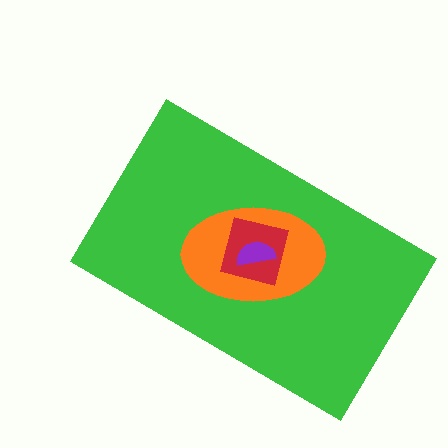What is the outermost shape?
The green rectangle.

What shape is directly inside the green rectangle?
The orange ellipse.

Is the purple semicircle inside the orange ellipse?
Yes.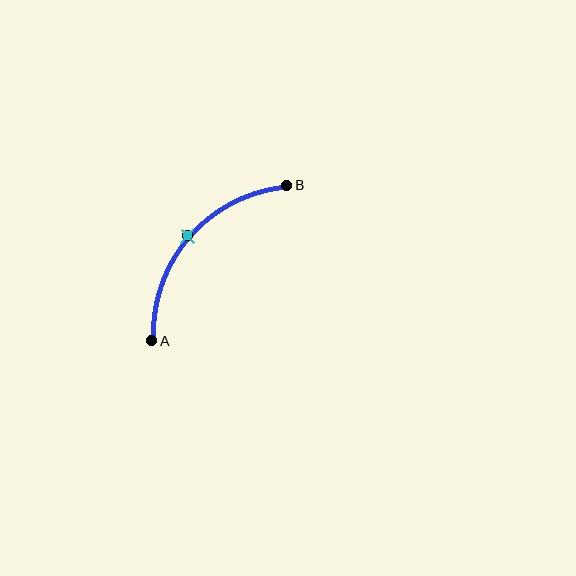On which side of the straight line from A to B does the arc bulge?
The arc bulges above and to the left of the straight line connecting A and B.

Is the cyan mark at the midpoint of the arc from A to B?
Yes. The cyan mark lies on the arc at equal arc-length from both A and B — it is the arc midpoint.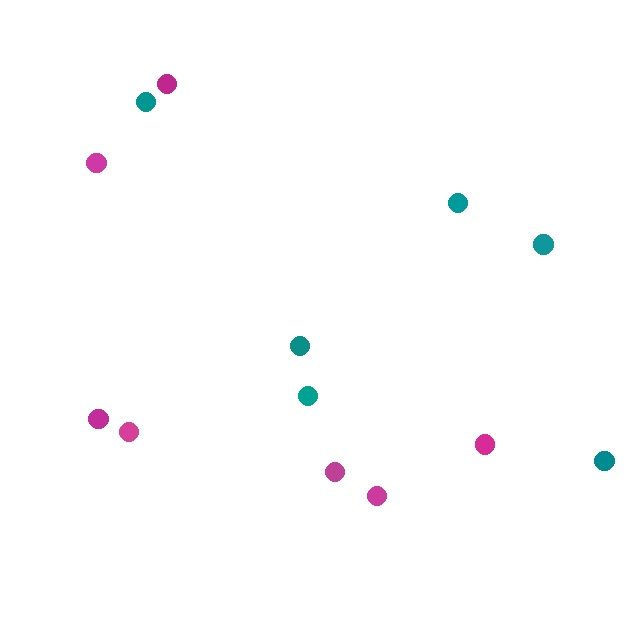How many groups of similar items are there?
There are 2 groups: one group of teal circles (6) and one group of magenta circles (7).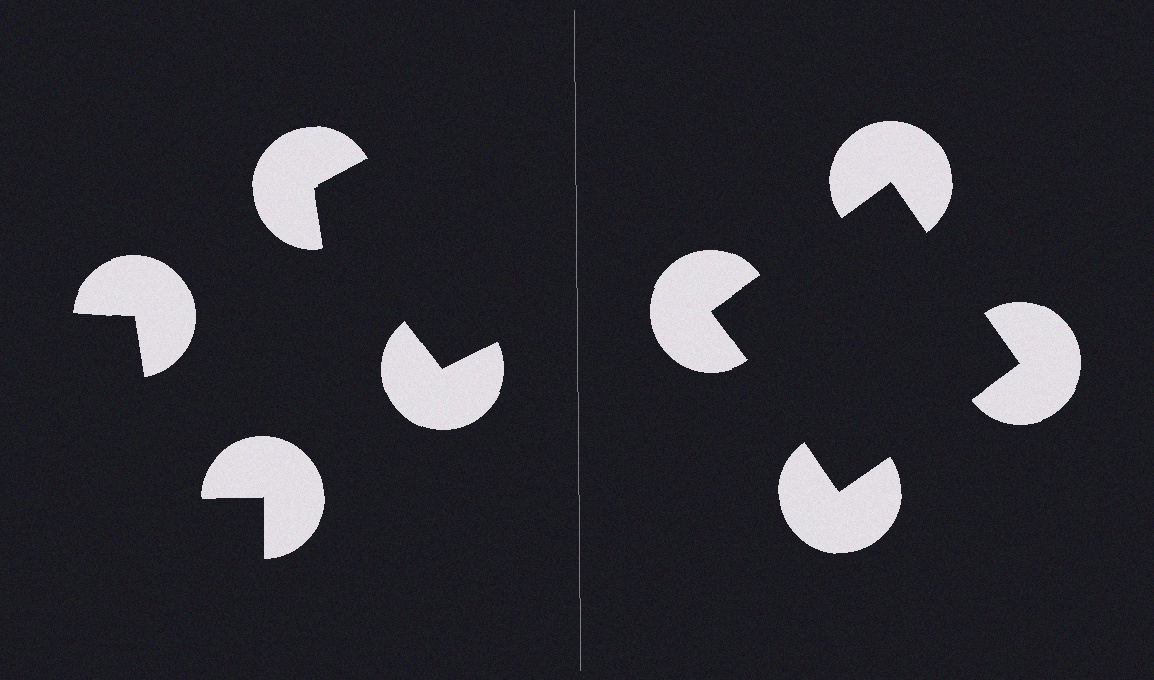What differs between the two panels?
The pac-man discs are positioned identically on both sides; only the wedge orientations differ. On the right they align to a square; on the left they are misaligned.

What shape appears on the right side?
An illusory square.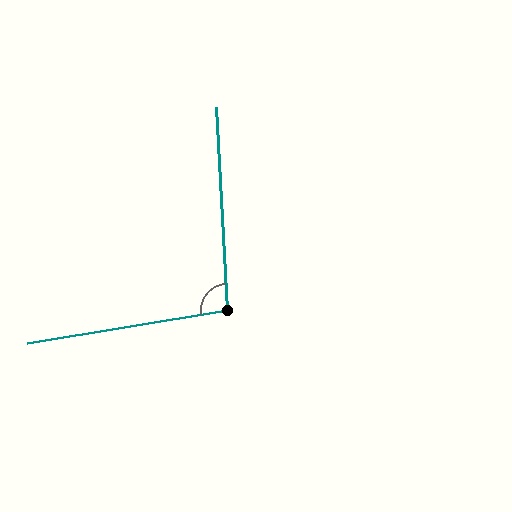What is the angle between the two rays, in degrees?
Approximately 96 degrees.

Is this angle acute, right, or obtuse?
It is obtuse.